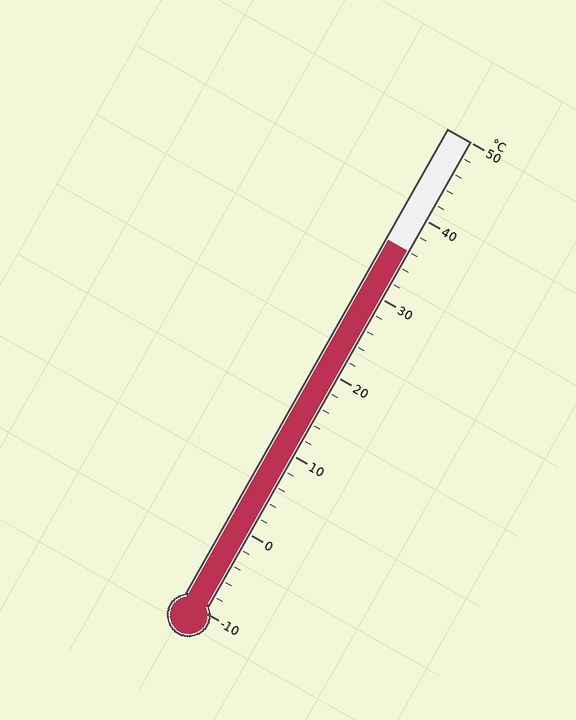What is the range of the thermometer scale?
The thermometer scale ranges from -10°C to 50°C.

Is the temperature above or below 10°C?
The temperature is above 10°C.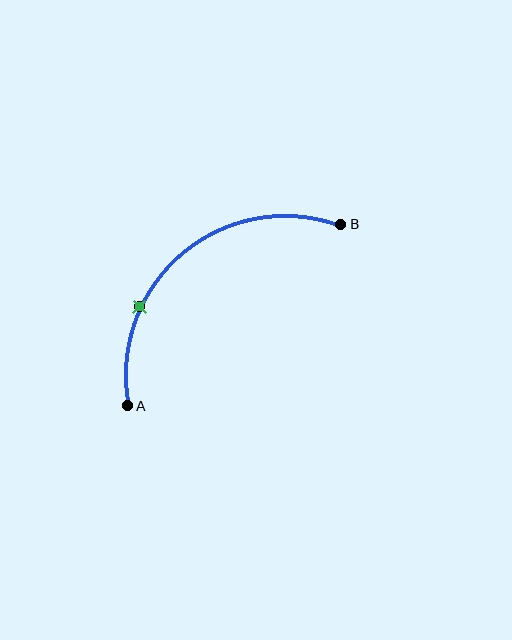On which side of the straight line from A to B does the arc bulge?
The arc bulges above and to the left of the straight line connecting A and B.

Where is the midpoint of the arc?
The arc midpoint is the point on the curve farthest from the straight line joining A and B. It sits above and to the left of that line.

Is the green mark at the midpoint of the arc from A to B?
No. The green mark lies on the arc but is closer to endpoint A. The arc midpoint would be at the point on the curve equidistant along the arc from both A and B.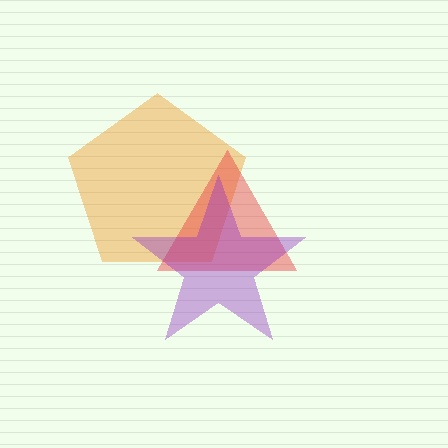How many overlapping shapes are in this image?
There are 3 overlapping shapes in the image.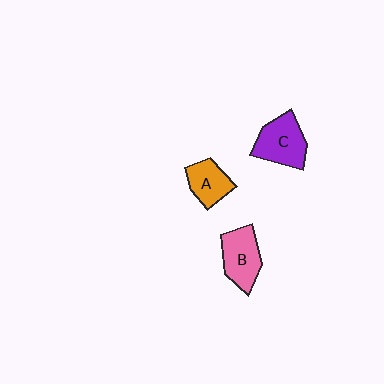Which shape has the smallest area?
Shape A (orange).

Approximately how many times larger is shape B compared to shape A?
Approximately 1.3 times.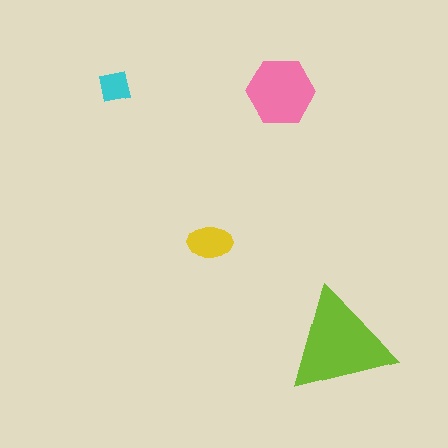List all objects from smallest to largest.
The cyan square, the yellow ellipse, the pink hexagon, the lime triangle.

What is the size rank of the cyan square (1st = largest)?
4th.